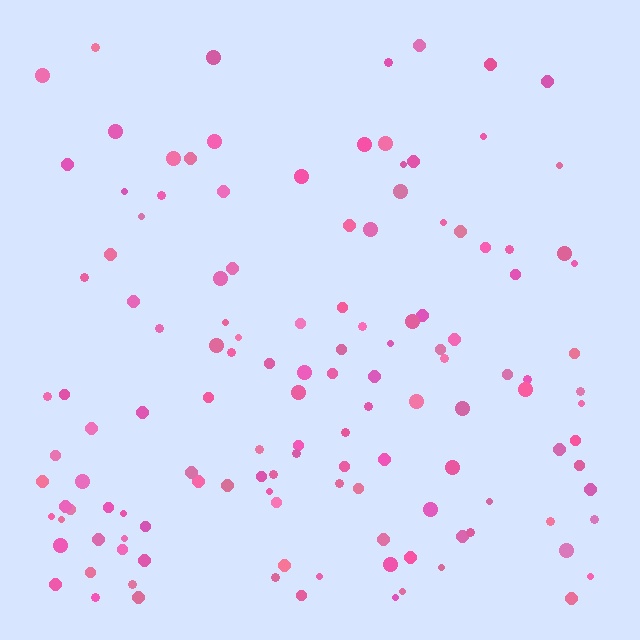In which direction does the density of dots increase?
From top to bottom, with the bottom side densest.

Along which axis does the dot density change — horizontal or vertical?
Vertical.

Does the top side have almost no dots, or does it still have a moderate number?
Still a moderate number, just noticeably fewer than the bottom.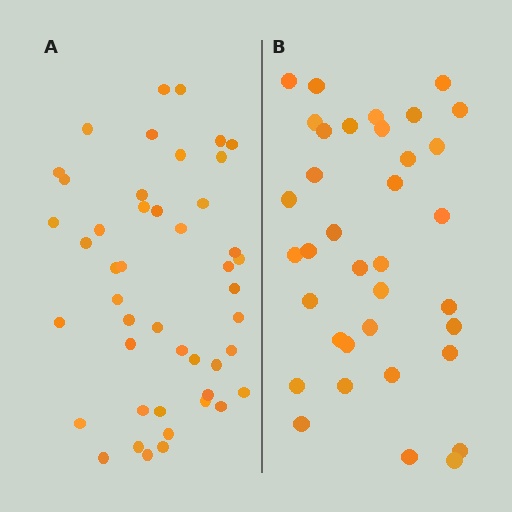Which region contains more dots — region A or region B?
Region A (the left region) has more dots.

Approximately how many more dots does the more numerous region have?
Region A has roughly 10 or so more dots than region B.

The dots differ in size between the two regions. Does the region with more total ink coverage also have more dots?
No. Region B has more total ink coverage because its dots are larger, but region A actually contains more individual dots. Total area can be misleading — the number of items is what matters here.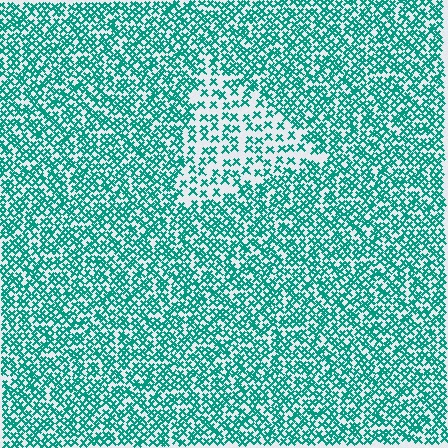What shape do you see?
I see a triangle.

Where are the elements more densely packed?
The elements are more densely packed outside the triangle boundary.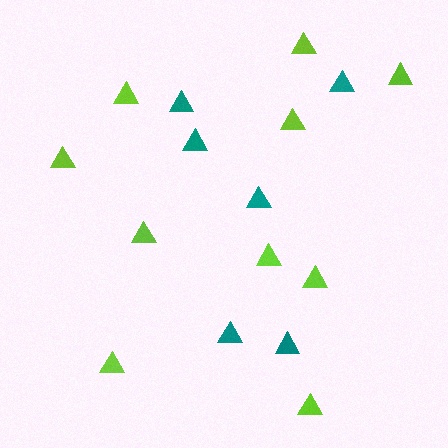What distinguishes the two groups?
There are 2 groups: one group of teal triangles (6) and one group of lime triangles (10).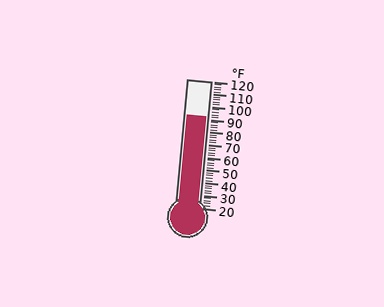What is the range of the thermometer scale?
The thermometer scale ranges from 20°F to 120°F.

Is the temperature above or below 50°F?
The temperature is above 50°F.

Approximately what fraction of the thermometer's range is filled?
The thermometer is filled to approximately 70% of its range.